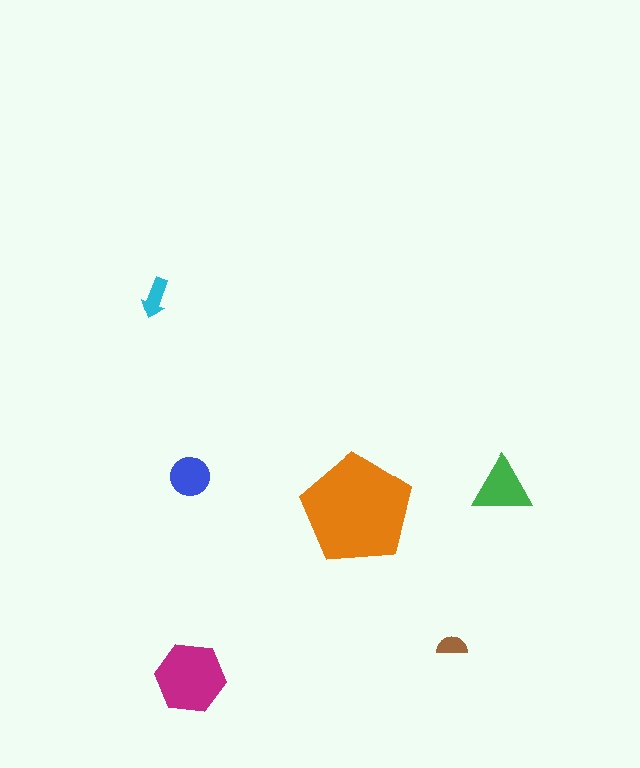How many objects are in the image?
There are 6 objects in the image.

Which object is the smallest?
The brown semicircle.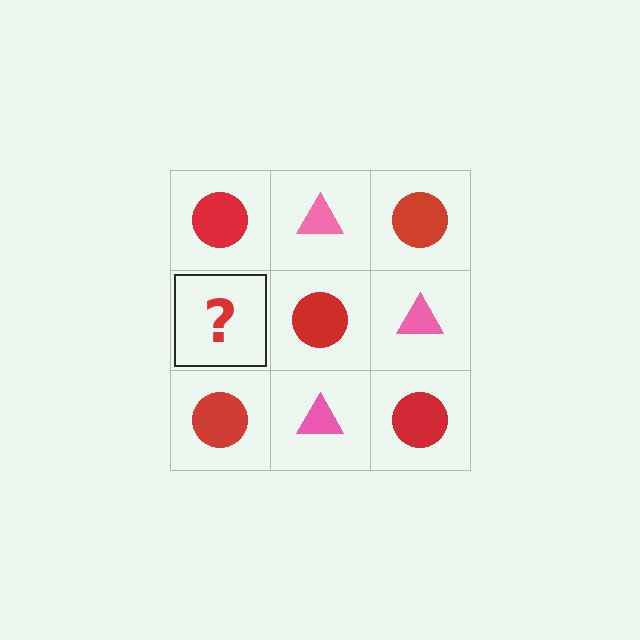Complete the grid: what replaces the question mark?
The question mark should be replaced with a pink triangle.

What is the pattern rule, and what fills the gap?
The rule is that it alternates red circle and pink triangle in a checkerboard pattern. The gap should be filled with a pink triangle.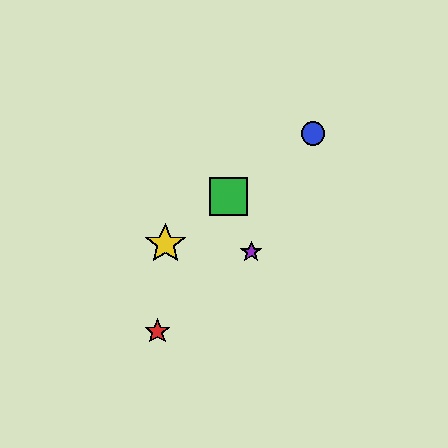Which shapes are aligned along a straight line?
The blue circle, the green square, the yellow star are aligned along a straight line.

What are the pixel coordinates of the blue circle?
The blue circle is at (313, 134).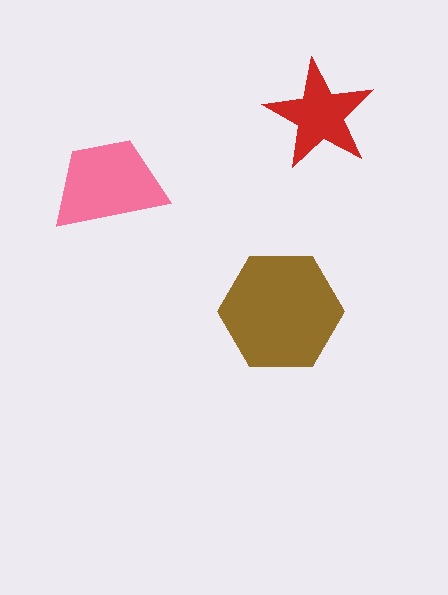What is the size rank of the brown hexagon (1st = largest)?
1st.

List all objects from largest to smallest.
The brown hexagon, the pink trapezoid, the red star.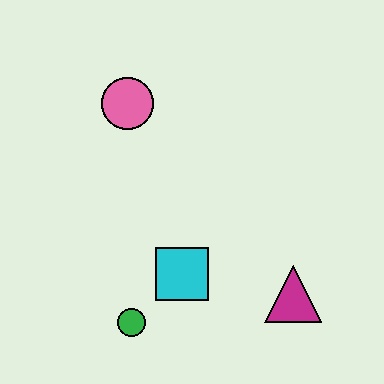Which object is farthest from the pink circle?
The magenta triangle is farthest from the pink circle.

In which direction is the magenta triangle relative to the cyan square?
The magenta triangle is to the right of the cyan square.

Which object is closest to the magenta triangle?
The cyan square is closest to the magenta triangle.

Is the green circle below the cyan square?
Yes